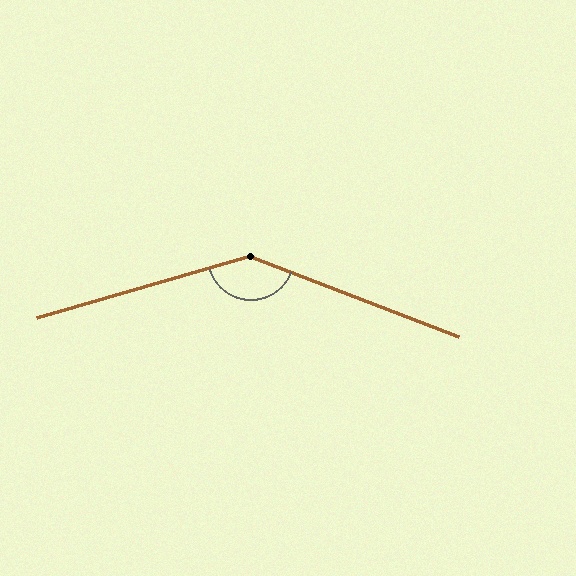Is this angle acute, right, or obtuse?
It is obtuse.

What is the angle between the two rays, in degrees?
Approximately 143 degrees.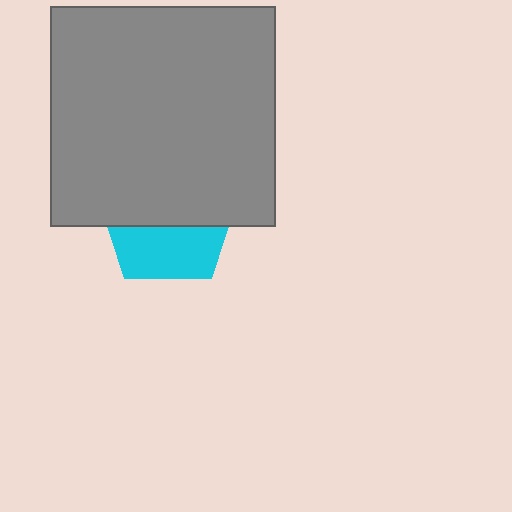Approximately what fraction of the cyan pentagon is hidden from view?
Roughly 59% of the cyan pentagon is hidden behind the gray rectangle.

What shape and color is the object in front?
The object in front is a gray rectangle.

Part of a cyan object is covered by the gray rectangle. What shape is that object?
It is a pentagon.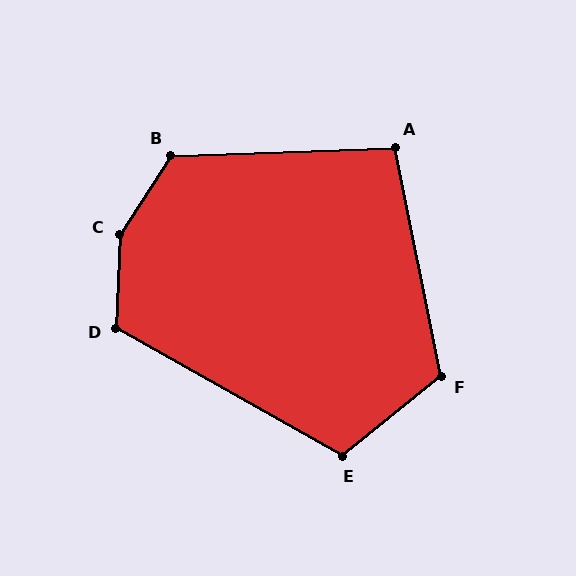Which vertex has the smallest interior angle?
A, at approximately 99 degrees.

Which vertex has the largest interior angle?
C, at approximately 149 degrees.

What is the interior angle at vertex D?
Approximately 117 degrees (obtuse).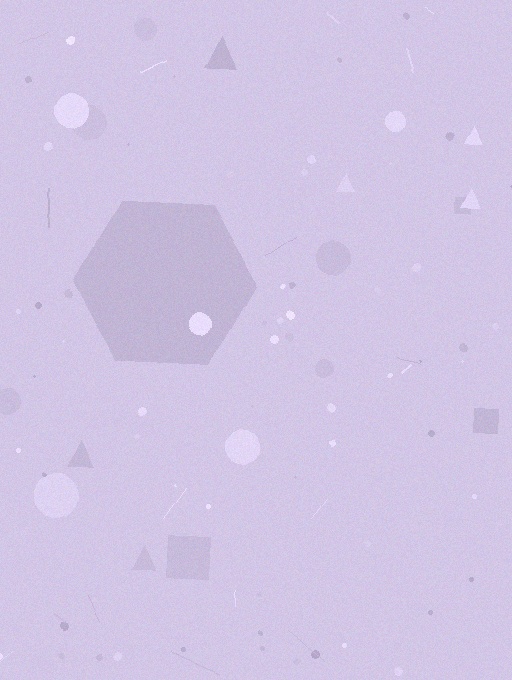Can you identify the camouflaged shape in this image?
The camouflaged shape is a hexagon.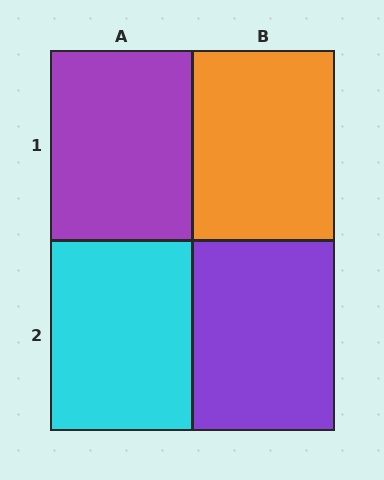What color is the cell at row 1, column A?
Purple.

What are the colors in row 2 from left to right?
Cyan, purple.